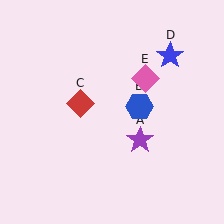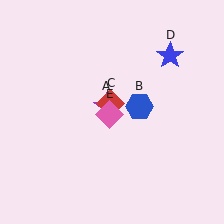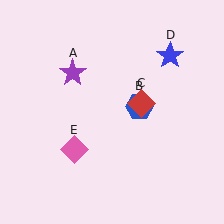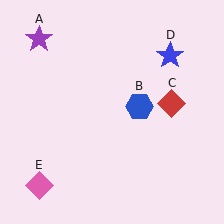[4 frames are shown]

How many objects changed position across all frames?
3 objects changed position: purple star (object A), red diamond (object C), pink diamond (object E).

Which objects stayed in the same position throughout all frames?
Blue hexagon (object B) and blue star (object D) remained stationary.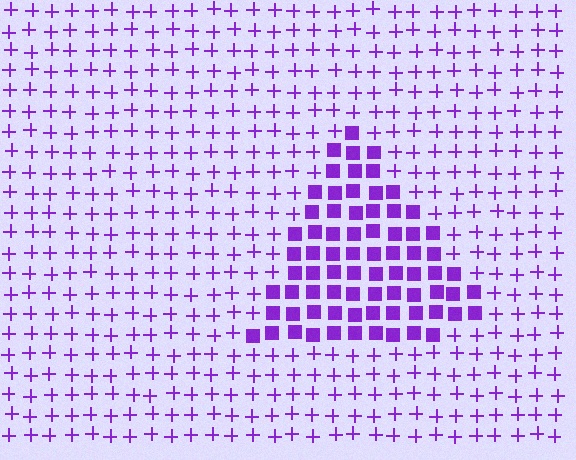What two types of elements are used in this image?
The image uses squares inside the triangle region and plus signs outside it.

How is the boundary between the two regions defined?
The boundary is defined by a change in element shape: squares inside vs. plus signs outside. All elements share the same color and spacing.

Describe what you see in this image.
The image is filled with small purple elements arranged in a uniform grid. A triangle-shaped region contains squares, while the surrounding area contains plus signs. The boundary is defined purely by the change in element shape.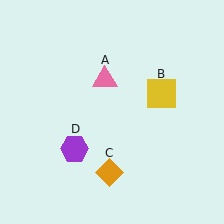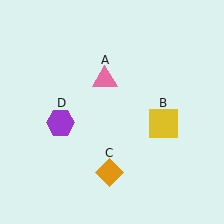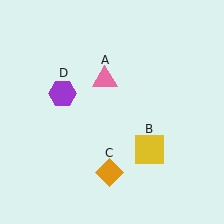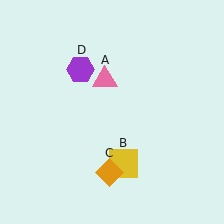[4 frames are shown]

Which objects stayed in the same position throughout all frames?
Pink triangle (object A) and orange diamond (object C) remained stationary.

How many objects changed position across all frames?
2 objects changed position: yellow square (object B), purple hexagon (object D).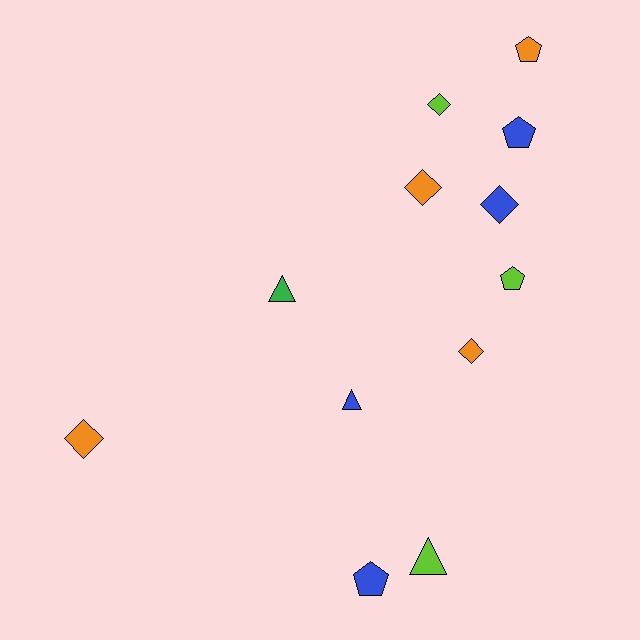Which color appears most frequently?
Blue, with 4 objects.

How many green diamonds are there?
There are no green diamonds.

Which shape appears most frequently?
Diamond, with 5 objects.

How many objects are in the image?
There are 12 objects.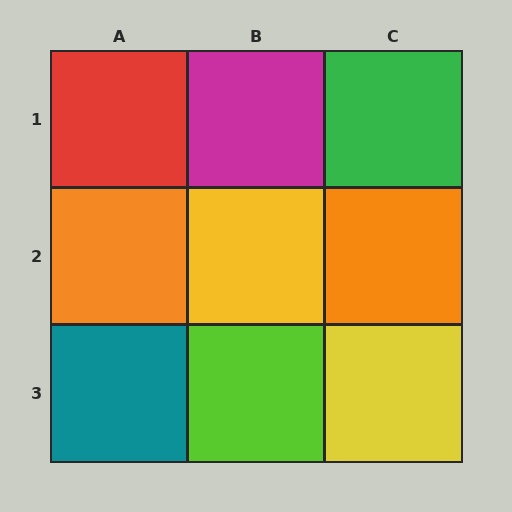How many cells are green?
1 cell is green.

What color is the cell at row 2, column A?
Orange.